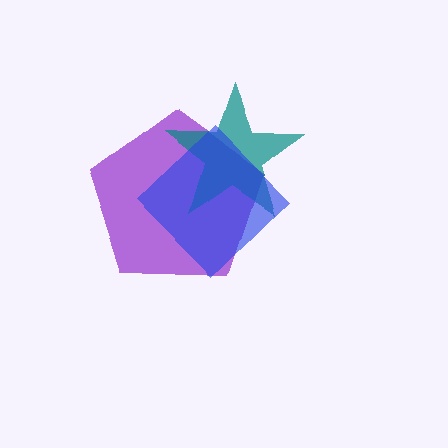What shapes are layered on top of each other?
The layered shapes are: a purple pentagon, a teal star, a blue diamond.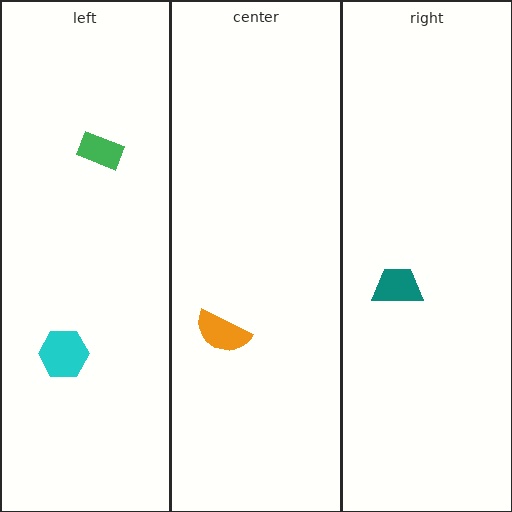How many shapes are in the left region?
2.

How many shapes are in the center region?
1.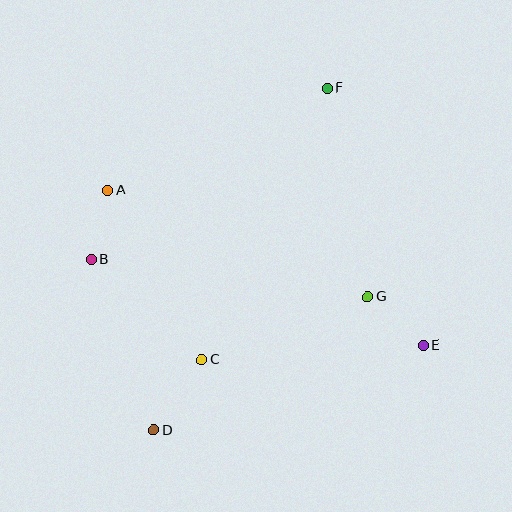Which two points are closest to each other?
Points A and B are closest to each other.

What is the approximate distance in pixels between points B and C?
The distance between B and C is approximately 149 pixels.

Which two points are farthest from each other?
Points D and F are farthest from each other.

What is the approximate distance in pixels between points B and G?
The distance between B and G is approximately 279 pixels.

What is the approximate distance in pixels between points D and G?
The distance between D and G is approximately 252 pixels.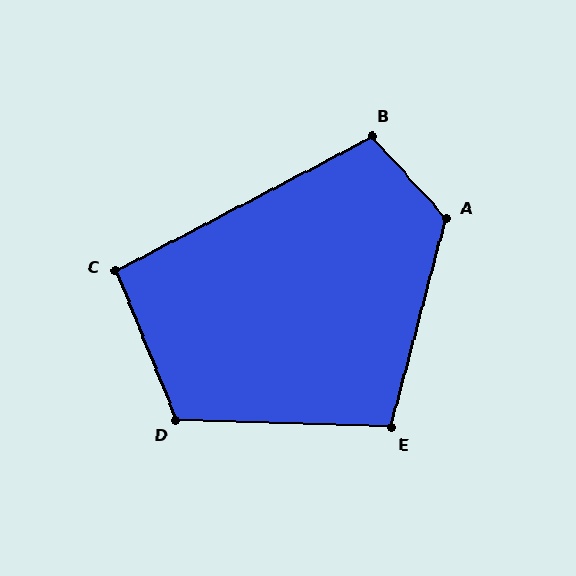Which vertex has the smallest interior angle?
C, at approximately 96 degrees.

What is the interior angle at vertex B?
Approximately 105 degrees (obtuse).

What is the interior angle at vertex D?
Approximately 114 degrees (obtuse).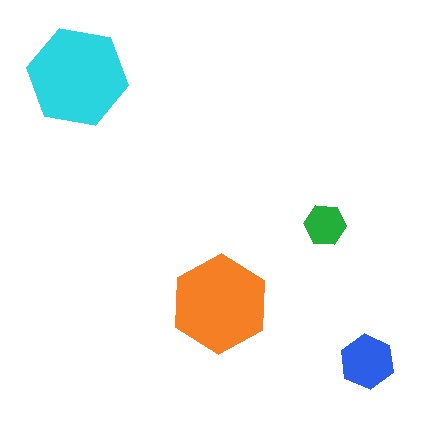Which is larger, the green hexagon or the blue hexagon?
The blue one.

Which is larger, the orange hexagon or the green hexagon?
The orange one.